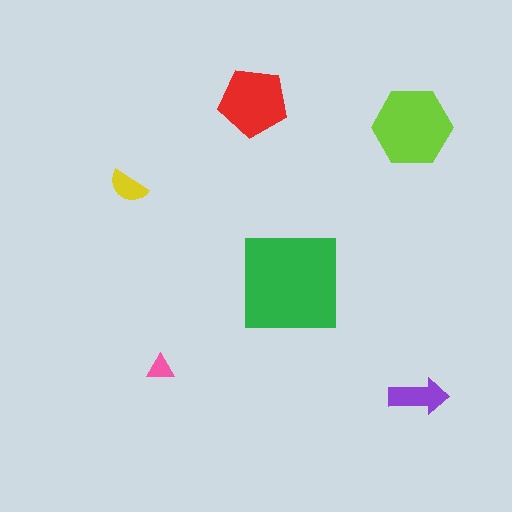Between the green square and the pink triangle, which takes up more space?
The green square.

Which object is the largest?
The green square.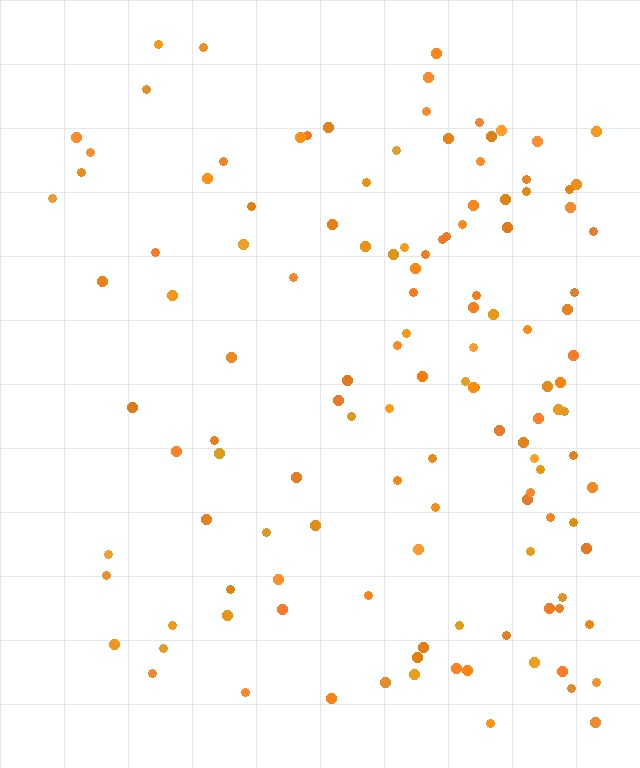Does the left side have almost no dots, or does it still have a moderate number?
Still a moderate number, just noticeably fewer than the right.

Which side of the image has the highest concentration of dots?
The right.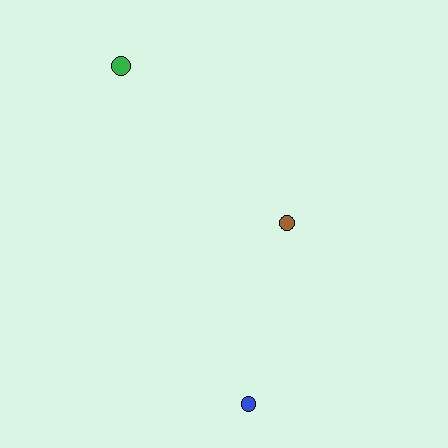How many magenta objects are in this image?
There are no magenta objects.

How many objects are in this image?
There are 3 objects.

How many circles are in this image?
There are 3 circles.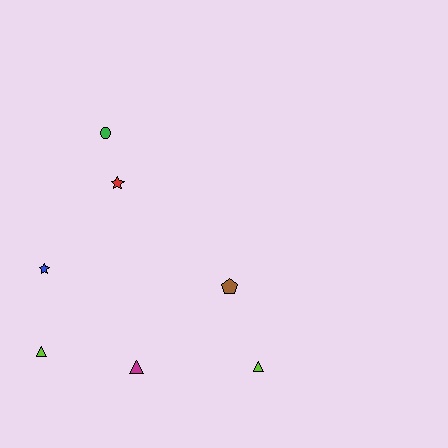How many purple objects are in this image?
There are no purple objects.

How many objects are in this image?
There are 7 objects.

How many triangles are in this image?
There are 3 triangles.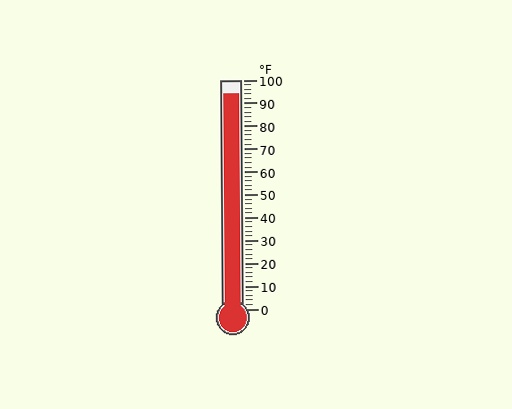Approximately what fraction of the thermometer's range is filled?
The thermometer is filled to approximately 95% of its range.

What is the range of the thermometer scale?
The thermometer scale ranges from 0°F to 100°F.